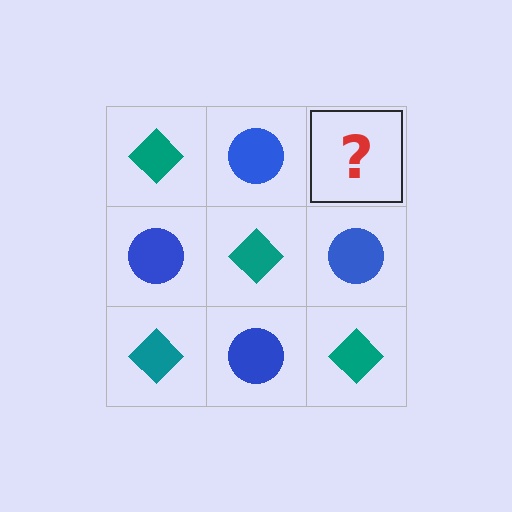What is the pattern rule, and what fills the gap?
The rule is that it alternates teal diamond and blue circle in a checkerboard pattern. The gap should be filled with a teal diamond.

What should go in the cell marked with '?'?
The missing cell should contain a teal diamond.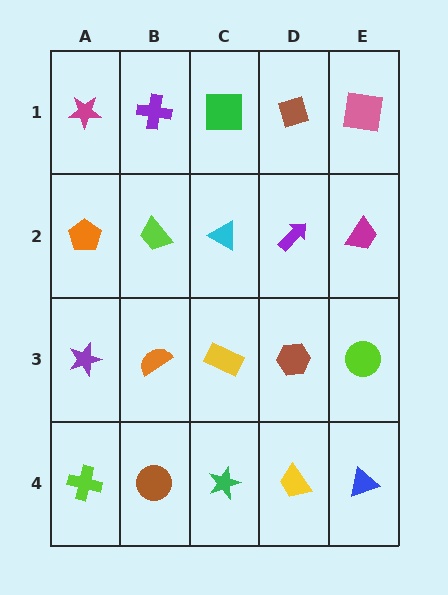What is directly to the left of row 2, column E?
A purple arrow.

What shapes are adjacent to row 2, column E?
A pink square (row 1, column E), a lime circle (row 3, column E), a purple arrow (row 2, column D).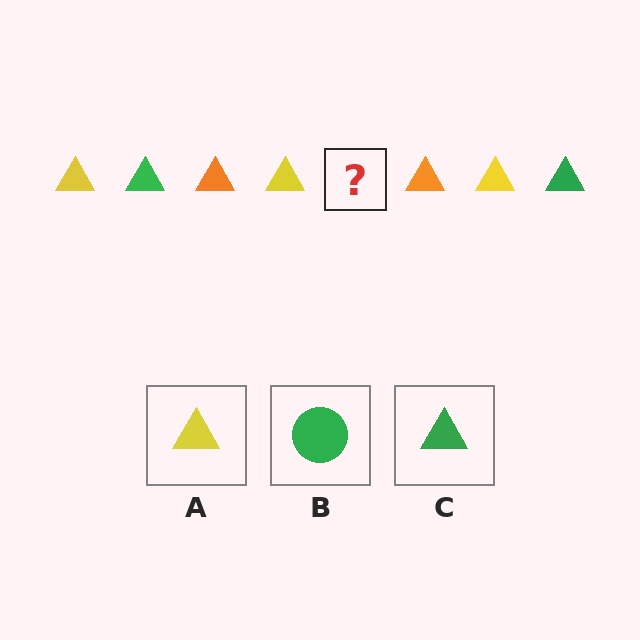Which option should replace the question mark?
Option C.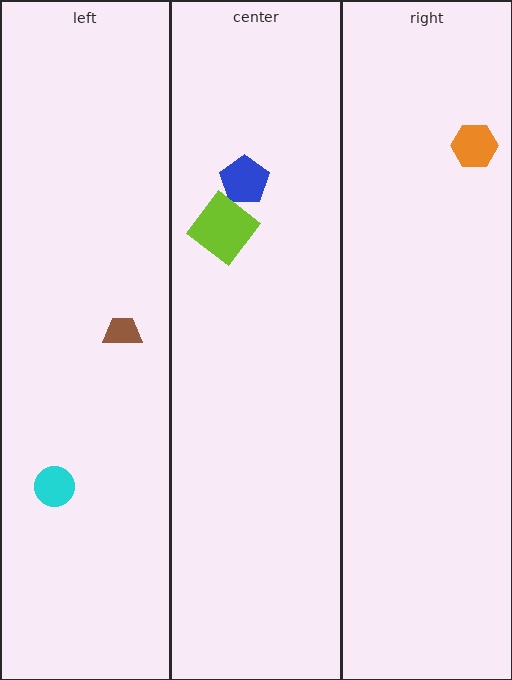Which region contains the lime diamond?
The center region.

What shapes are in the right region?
The orange hexagon.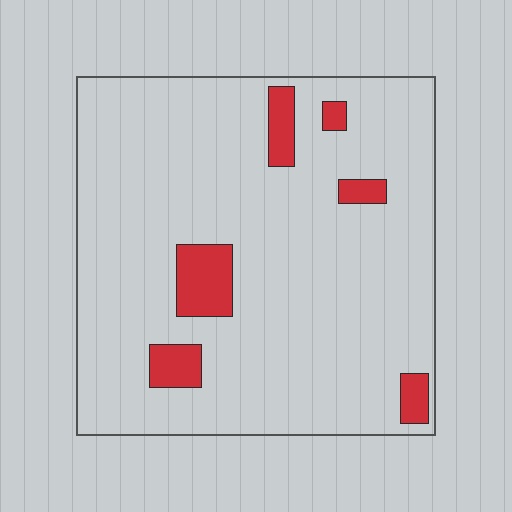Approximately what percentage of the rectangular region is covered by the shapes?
Approximately 10%.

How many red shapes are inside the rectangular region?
6.